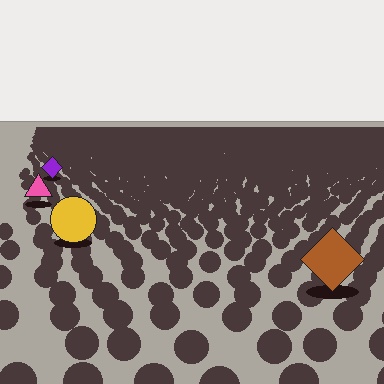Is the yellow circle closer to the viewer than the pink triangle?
Yes. The yellow circle is closer — you can tell from the texture gradient: the ground texture is coarser near it.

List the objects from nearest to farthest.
From nearest to farthest: the brown diamond, the yellow circle, the pink triangle, the purple diamond.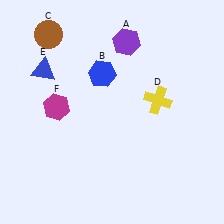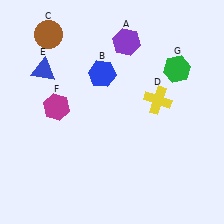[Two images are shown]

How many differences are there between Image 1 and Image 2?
There is 1 difference between the two images.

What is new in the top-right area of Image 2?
A green hexagon (G) was added in the top-right area of Image 2.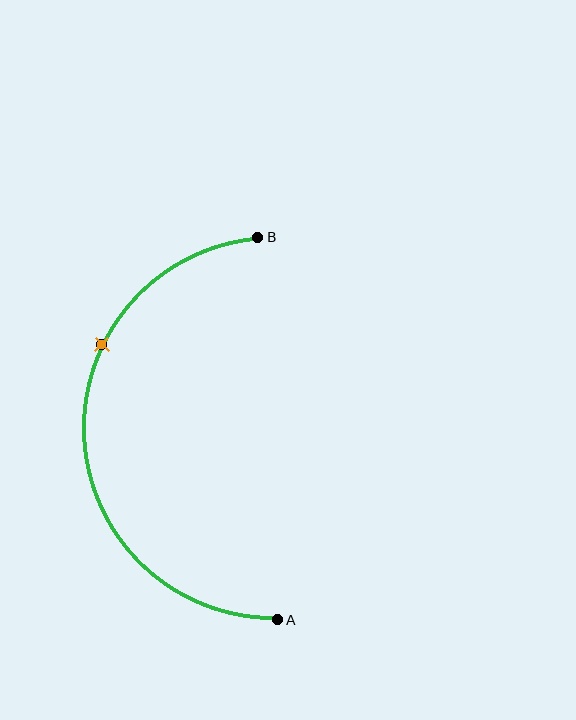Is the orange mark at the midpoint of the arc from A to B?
No. The orange mark lies on the arc but is closer to endpoint B. The arc midpoint would be at the point on the curve equidistant along the arc from both A and B.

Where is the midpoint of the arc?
The arc midpoint is the point on the curve farthest from the straight line joining A and B. It sits to the left of that line.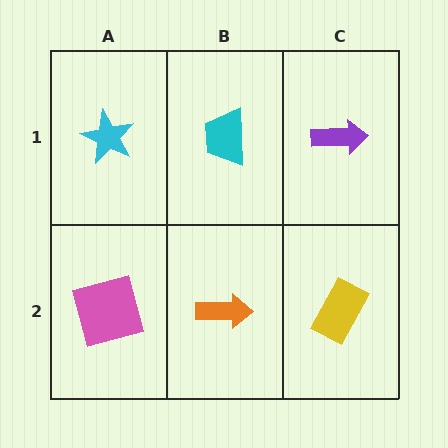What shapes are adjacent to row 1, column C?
A yellow rectangle (row 2, column C), a cyan trapezoid (row 1, column B).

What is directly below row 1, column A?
A pink square.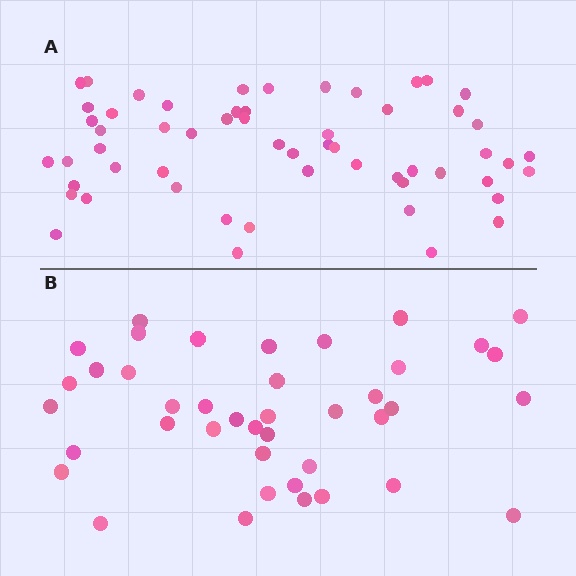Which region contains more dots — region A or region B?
Region A (the top region) has more dots.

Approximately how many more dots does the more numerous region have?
Region A has approximately 15 more dots than region B.